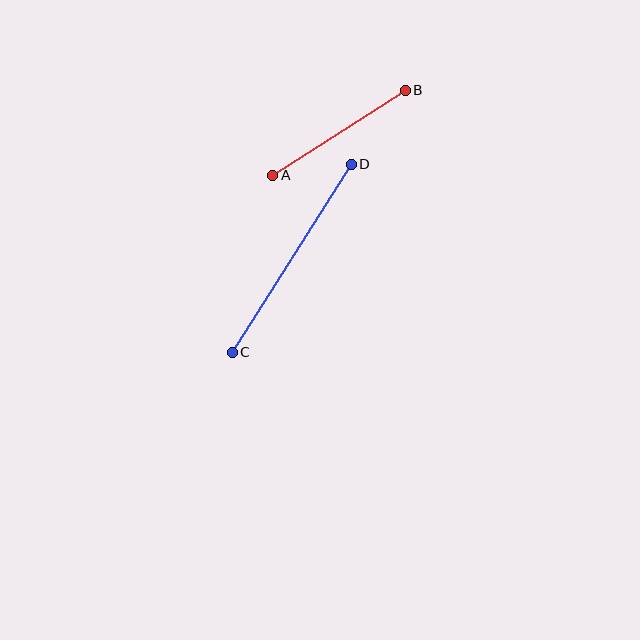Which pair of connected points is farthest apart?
Points C and D are farthest apart.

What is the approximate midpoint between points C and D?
The midpoint is at approximately (292, 258) pixels.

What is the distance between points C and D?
The distance is approximately 223 pixels.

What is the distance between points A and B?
The distance is approximately 157 pixels.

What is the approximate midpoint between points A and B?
The midpoint is at approximately (339, 133) pixels.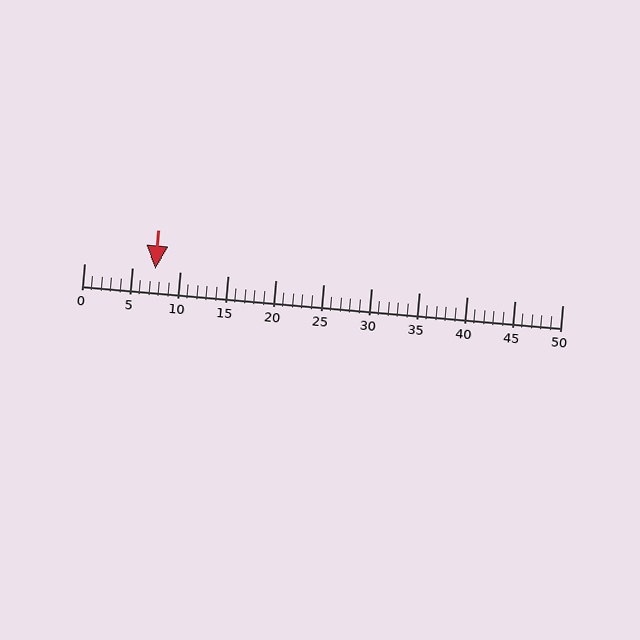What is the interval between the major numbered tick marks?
The major tick marks are spaced 5 units apart.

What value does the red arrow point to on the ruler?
The red arrow points to approximately 7.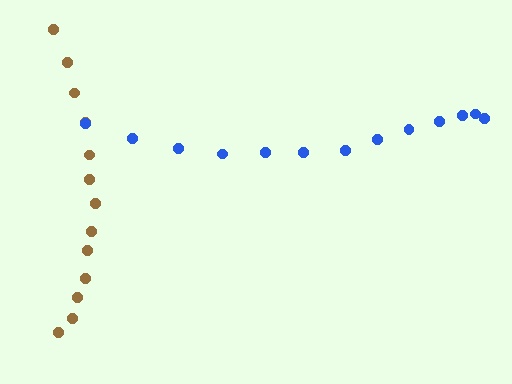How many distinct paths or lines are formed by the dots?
There are 2 distinct paths.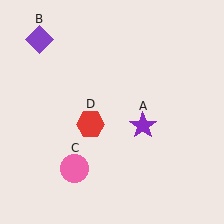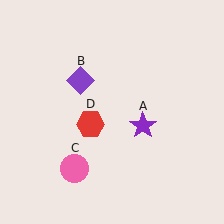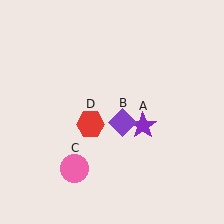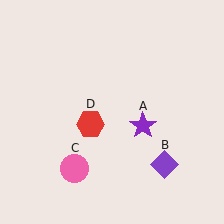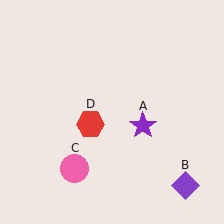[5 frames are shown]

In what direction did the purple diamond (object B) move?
The purple diamond (object B) moved down and to the right.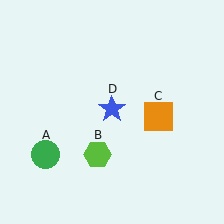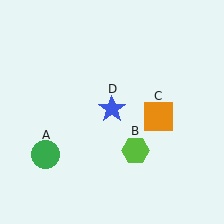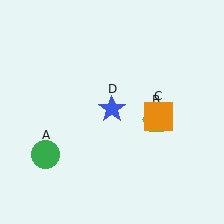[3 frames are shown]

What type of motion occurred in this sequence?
The lime hexagon (object B) rotated counterclockwise around the center of the scene.